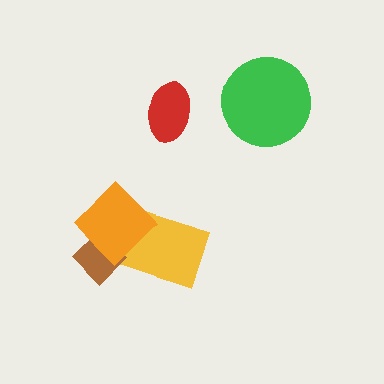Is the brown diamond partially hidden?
Yes, it is partially covered by another shape.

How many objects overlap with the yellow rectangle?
2 objects overlap with the yellow rectangle.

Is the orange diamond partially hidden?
No, no other shape covers it.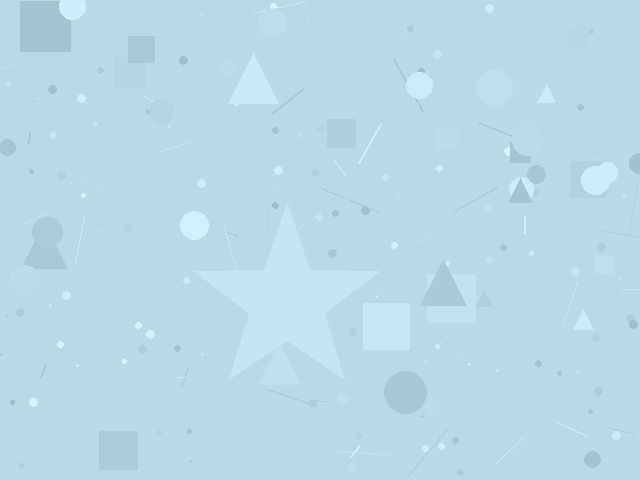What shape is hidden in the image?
A star is hidden in the image.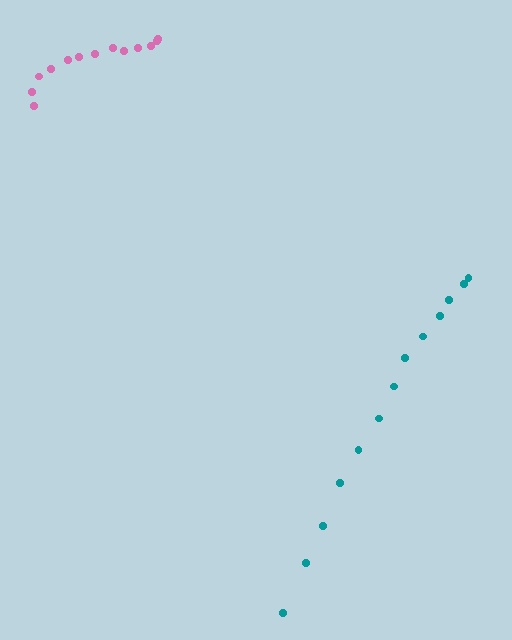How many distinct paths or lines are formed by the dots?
There are 2 distinct paths.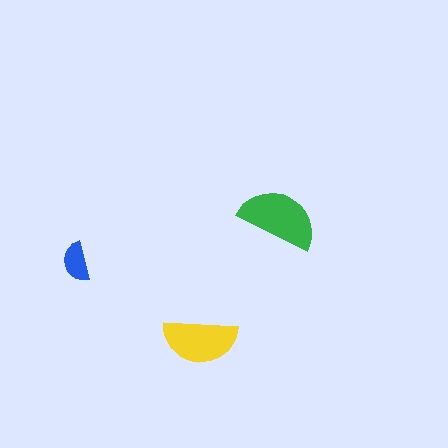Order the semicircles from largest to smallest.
the green one, the yellow one, the blue one.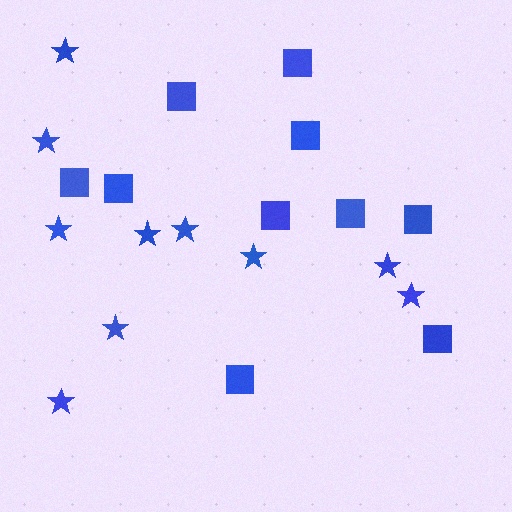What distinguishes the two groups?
There are 2 groups: one group of squares (10) and one group of stars (10).